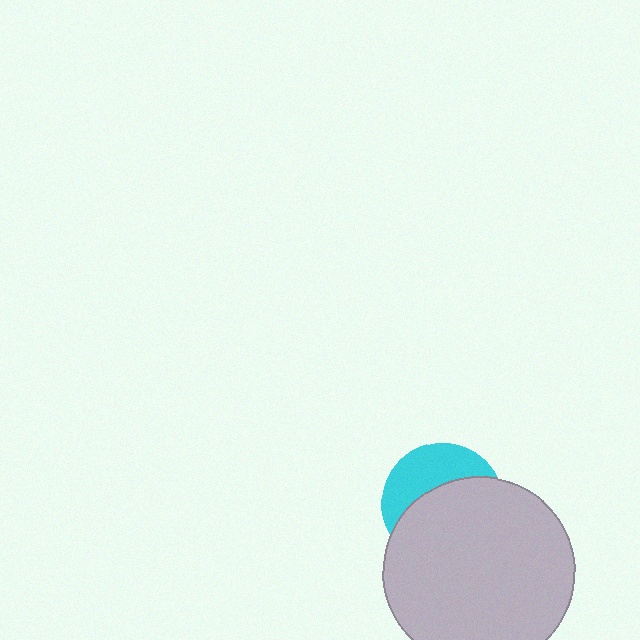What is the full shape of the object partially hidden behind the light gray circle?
The partially hidden object is a cyan circle.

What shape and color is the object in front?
The object in front is a light gray circle.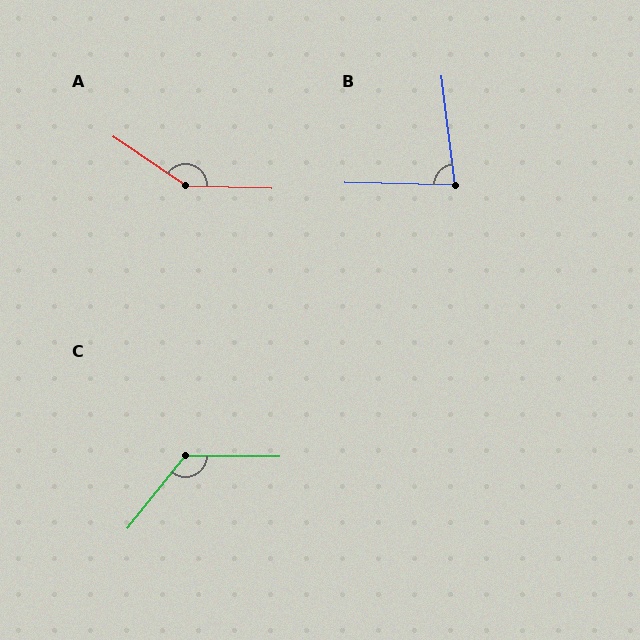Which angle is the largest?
A, at approximately 147 degrees.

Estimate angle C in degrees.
Approximately 128 degrees.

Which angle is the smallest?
B, at approximately 81 degrees.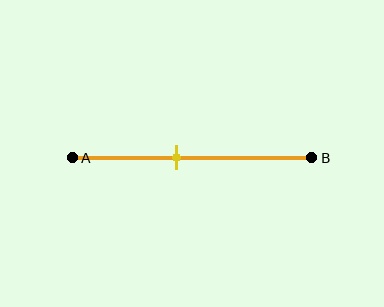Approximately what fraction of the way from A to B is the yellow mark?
The yellow mark is approximately 45% of the way from A to B.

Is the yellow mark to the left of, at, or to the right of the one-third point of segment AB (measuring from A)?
The yellow mark is to the right of the one-third point of segment AB.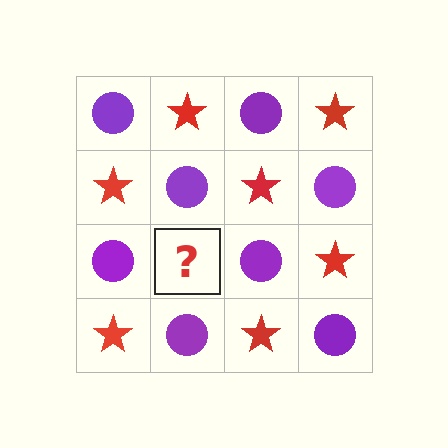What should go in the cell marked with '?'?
The missing cell should contain a red star.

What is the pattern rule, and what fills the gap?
The rule is that it alternates purple circle and red star in a checkerboard pattern. The gap should be filled with a red star.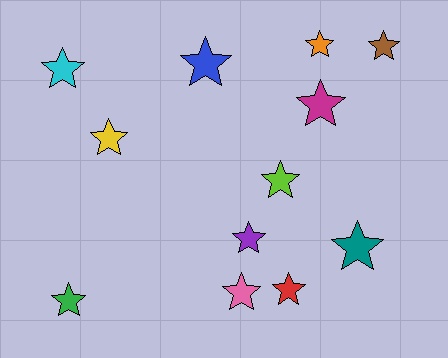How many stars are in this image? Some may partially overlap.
There are 12 stars.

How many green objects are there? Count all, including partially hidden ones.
There is 1 green object.